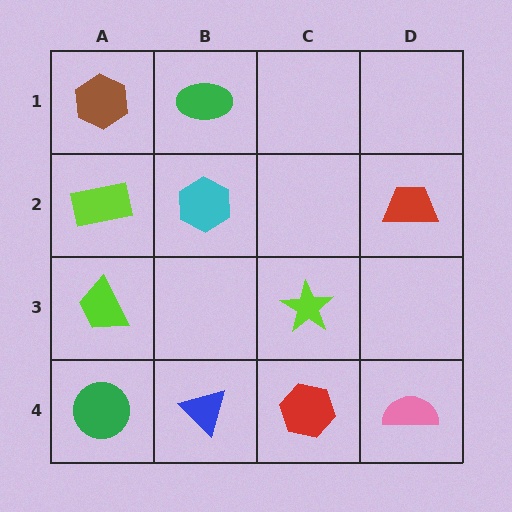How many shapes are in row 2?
3 shapes.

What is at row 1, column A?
A brown hexagon.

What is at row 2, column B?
A cyan hexagon.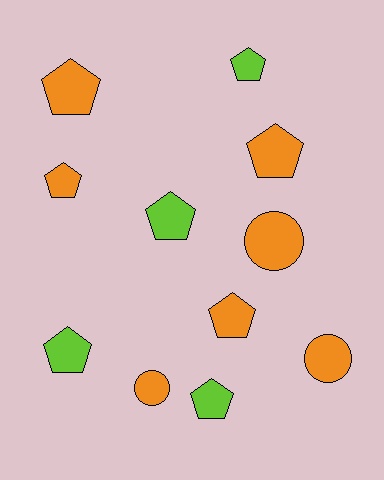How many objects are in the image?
There are 11 objects.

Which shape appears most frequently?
Pentagon, with 8 objects.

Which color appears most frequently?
Orange, with 7 objects.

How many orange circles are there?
There are 3 orange circles.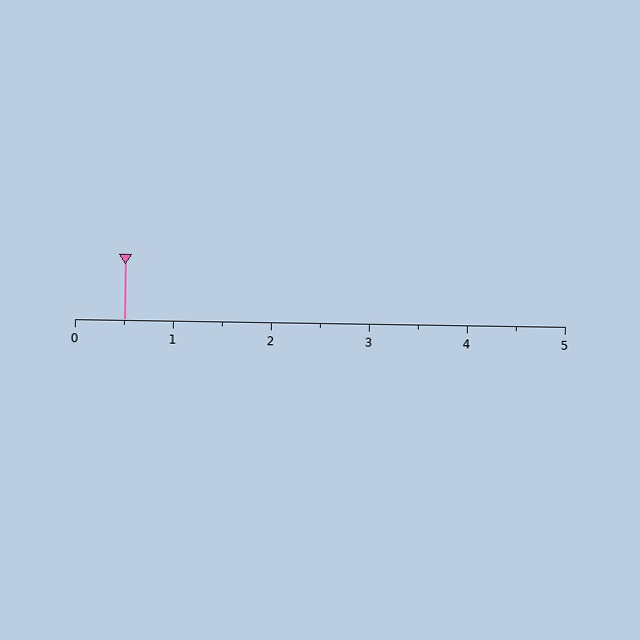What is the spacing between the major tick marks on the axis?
The major ticks are spaced 1 apart.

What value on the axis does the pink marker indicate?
The marker indicates approximately 0.5.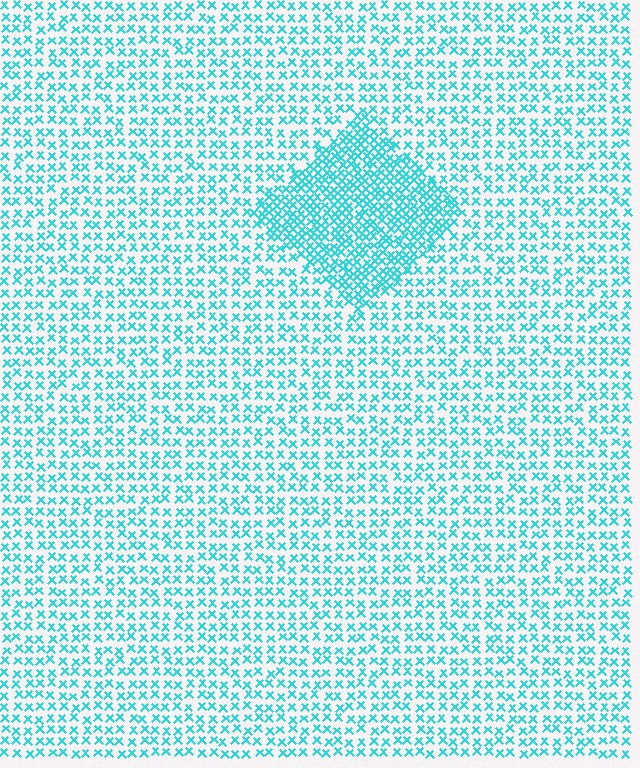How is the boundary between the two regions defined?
The boundary is defined by a change in element density (approximately 2.0x ratio). All elements are the same color, size, and shape.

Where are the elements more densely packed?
The elements are more densely packed inside the diamond boundary.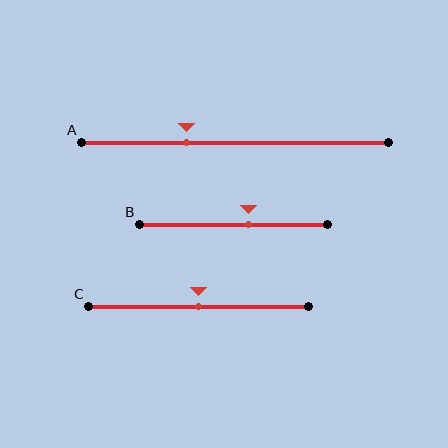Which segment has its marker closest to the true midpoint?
Segment C has its marker closest to the true midpoint.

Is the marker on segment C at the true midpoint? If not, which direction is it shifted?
Yes, the marker on segment C is at the true midpoint.